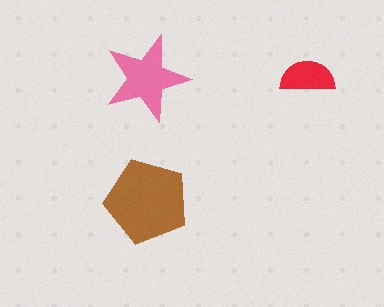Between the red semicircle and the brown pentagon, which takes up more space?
The brown pentagon.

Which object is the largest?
The brown pentagon.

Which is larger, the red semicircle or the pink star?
The pink star.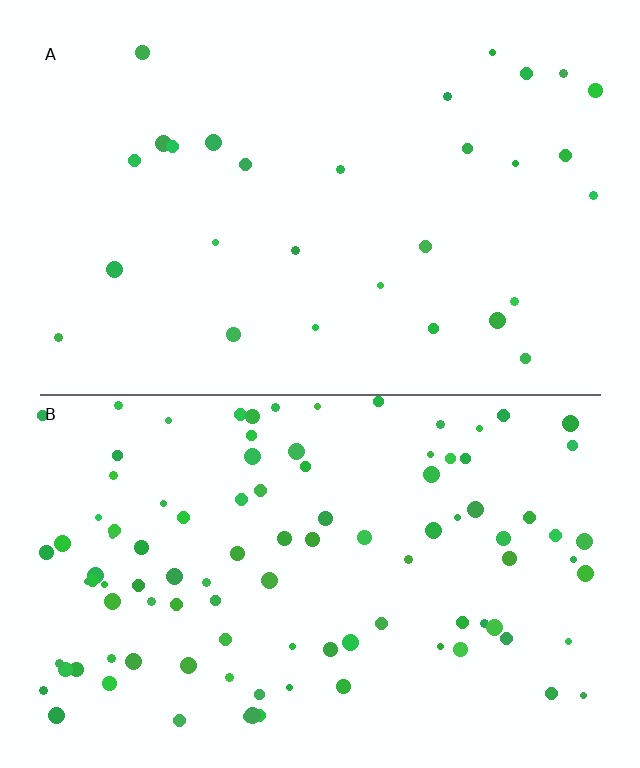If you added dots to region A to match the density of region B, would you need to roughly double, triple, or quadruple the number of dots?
Approximately quadruple.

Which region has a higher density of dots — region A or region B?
B (the bottom).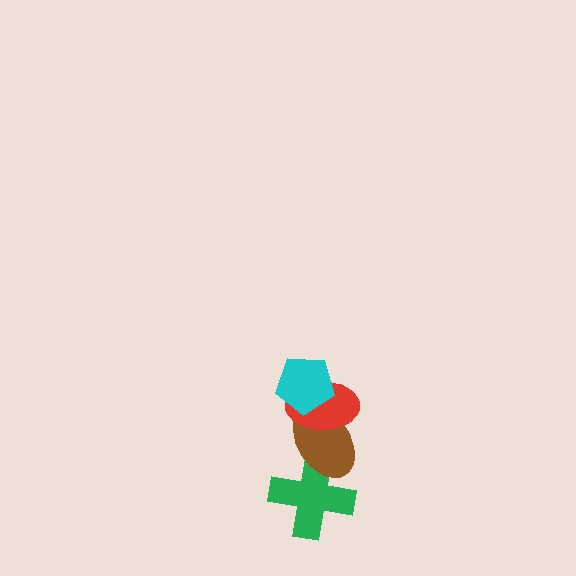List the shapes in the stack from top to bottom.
From top to bottom: the cyan pentagon, the red ellipse, the brown ellipse, the green cross.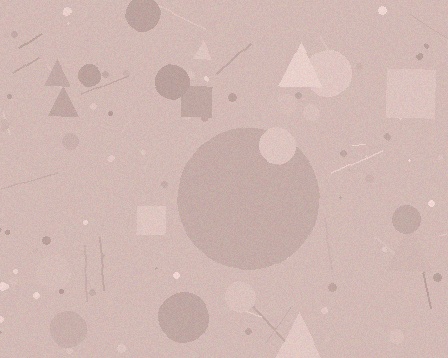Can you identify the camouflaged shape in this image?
The camouflaged shape is a circle.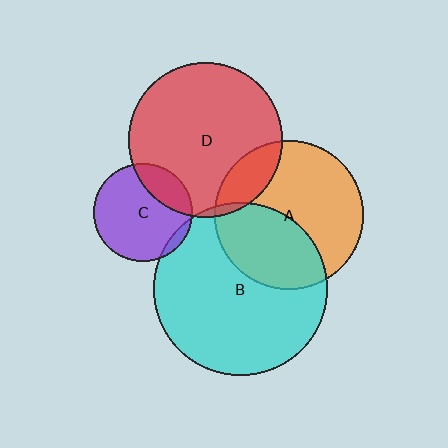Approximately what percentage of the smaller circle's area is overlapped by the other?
Approximately 5%.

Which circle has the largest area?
Circle B (cyan).